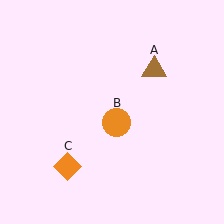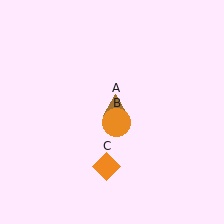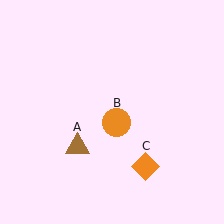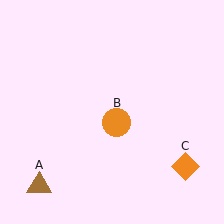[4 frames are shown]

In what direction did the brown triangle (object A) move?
The brown triangle (object A) moved down and to the left.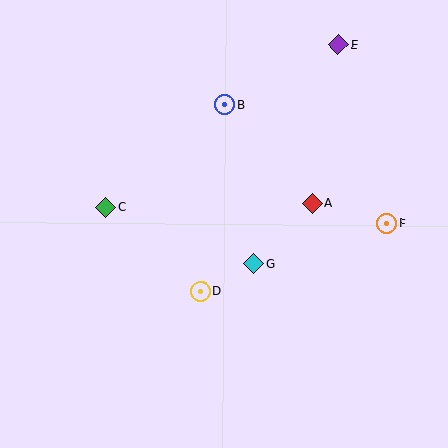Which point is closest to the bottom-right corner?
Point F is closest to the bottom-right corner.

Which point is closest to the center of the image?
Point G at (254, 264) is closest to the center.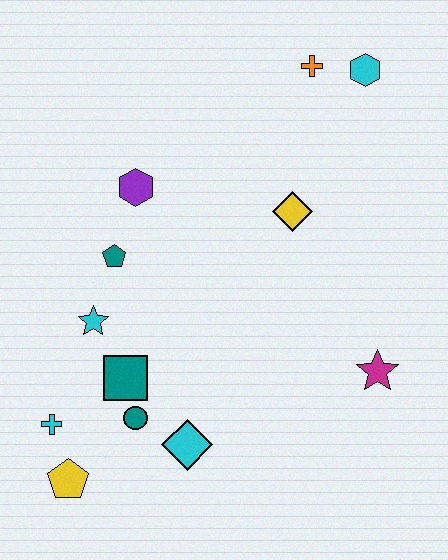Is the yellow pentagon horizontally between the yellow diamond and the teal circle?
No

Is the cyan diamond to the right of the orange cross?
No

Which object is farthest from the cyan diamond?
The cyan hexagon is farthest from the cyan diamond.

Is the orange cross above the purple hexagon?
Yes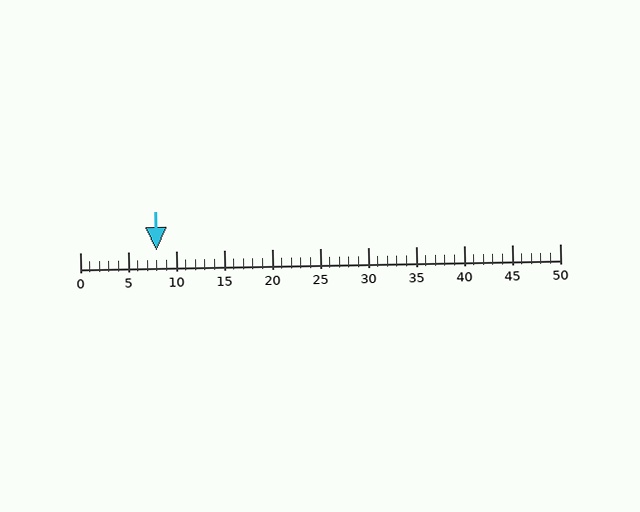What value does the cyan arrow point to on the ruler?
The cyan arrow points to approximately 8.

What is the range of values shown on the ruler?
The ruler shows values from 0 to 50.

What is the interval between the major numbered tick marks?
The major tick marks are spaced 5 units apart.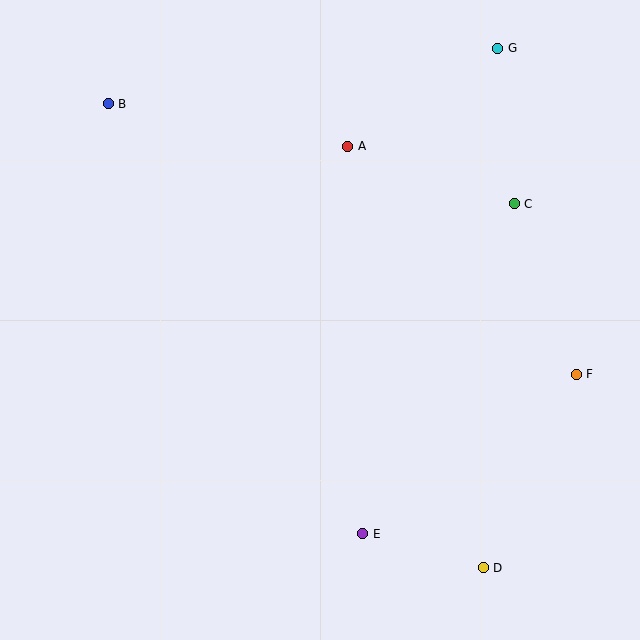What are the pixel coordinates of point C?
Point C is at (514, 204).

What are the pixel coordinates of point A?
Point A is at (348, 146).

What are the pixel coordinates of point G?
Point G is at (498, 49).